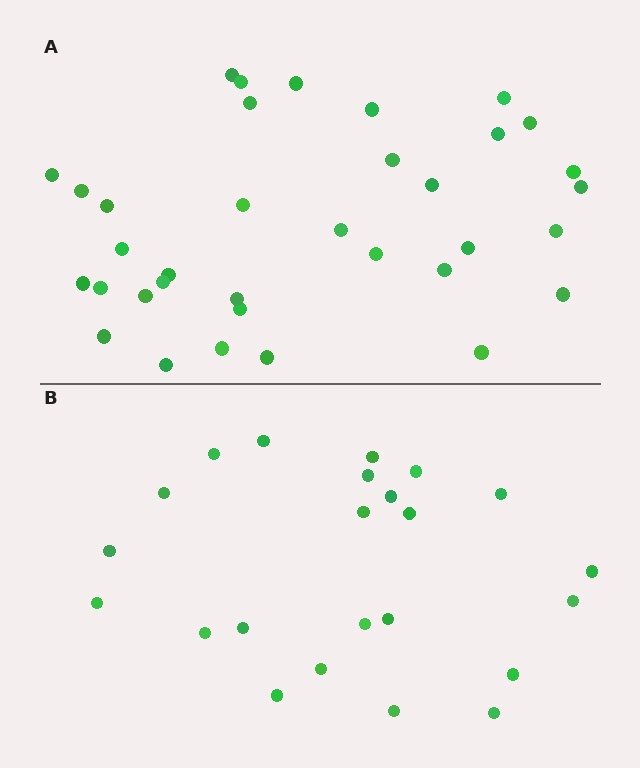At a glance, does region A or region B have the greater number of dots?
Region A (the top region) has more dots.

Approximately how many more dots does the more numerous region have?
Region A has roughly 12 or so more dots than region B.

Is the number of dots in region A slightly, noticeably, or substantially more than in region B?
Region A has substantially more. The ratio is roughly 1.5 to 1.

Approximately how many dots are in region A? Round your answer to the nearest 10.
About 40 dots. (The exact count is 35, which rounds to 40.)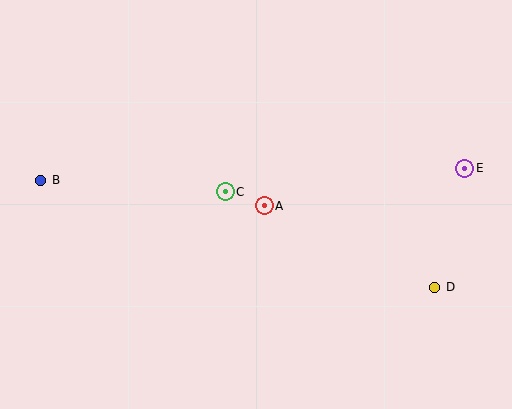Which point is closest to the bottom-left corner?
Point B is closest to the bottom-left corner.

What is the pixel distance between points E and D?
The distance between E and D is 123 pixels.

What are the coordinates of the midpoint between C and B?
The midpoint between C and B is at (133, 186).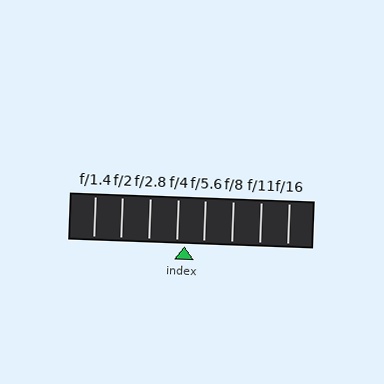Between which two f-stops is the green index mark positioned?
The index mark is between f/4 and f/5.6.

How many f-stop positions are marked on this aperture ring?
There are 8 f-stop positions marked.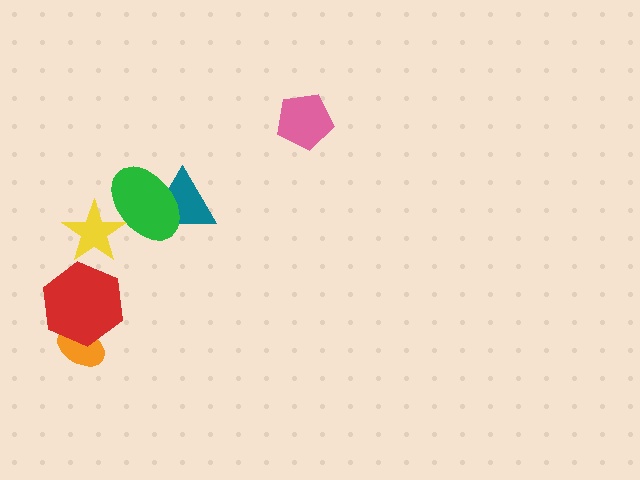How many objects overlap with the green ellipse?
2 objects overlap with the green ellipse.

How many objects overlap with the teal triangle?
1 object overlaps with the teal triangle.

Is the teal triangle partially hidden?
Yes, it is partially covered by another shape.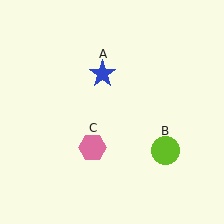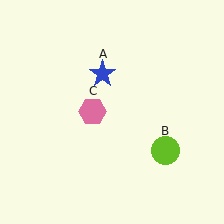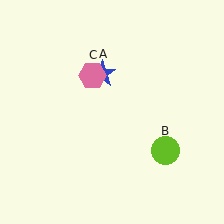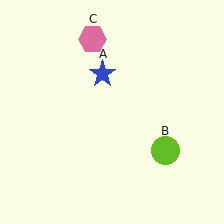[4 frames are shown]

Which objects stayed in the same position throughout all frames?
Blue star (object A) and lime circle (object B) remained stationary.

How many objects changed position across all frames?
1 object changed position: pink hexagon (object C).